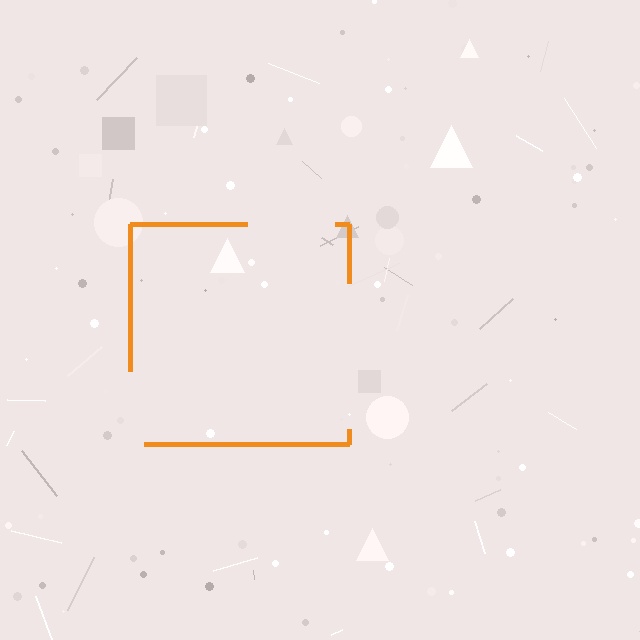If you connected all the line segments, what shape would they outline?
They would outline a square.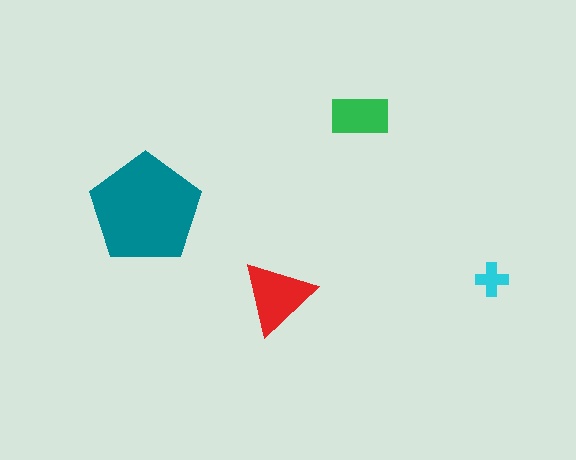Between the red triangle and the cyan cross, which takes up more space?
The red triangle.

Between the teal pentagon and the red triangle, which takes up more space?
The teal pentagon.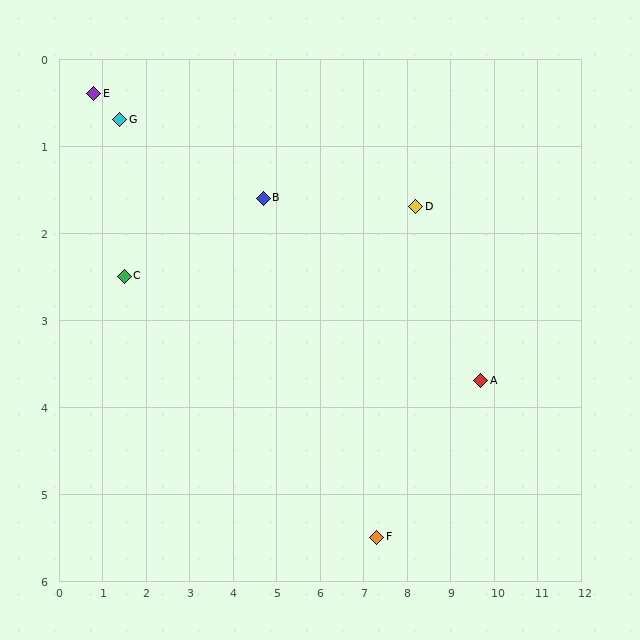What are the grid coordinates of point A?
Point A is at approximately (9.7, 3.7).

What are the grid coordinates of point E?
Point E is at approximately (0.8, 0.4).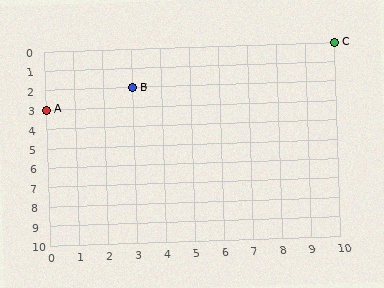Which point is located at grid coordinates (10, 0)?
Point C is at (10, 0).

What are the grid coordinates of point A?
Point A is at grid coordinates (0, 3).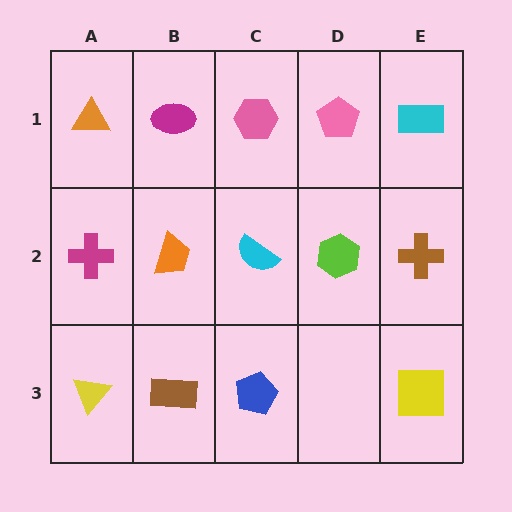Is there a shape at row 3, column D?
No, that cell is empty.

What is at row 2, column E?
A brown cross.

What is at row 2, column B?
An orange trapezoid.